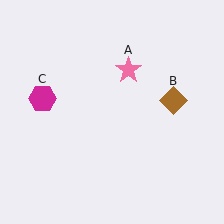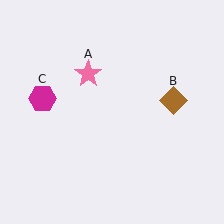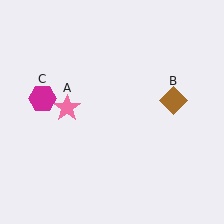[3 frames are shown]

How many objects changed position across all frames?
1 object changed position: pink star (object A).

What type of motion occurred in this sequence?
The pink star (object A) rotated counterclockwise around the center of the scene.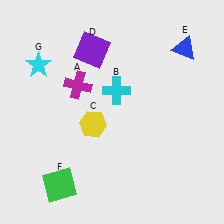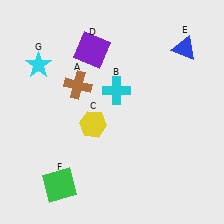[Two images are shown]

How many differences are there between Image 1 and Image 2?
There is 1 difference between the two images.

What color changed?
The cross (A) changed from magenta in Image 1 to brown in Image 2.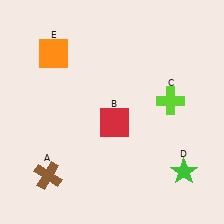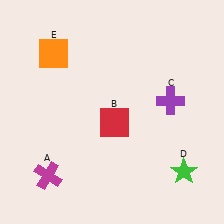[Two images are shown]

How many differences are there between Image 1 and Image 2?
There are 2 differences between the two images.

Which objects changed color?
A changed from brown to magenta. C changed from lime to purple.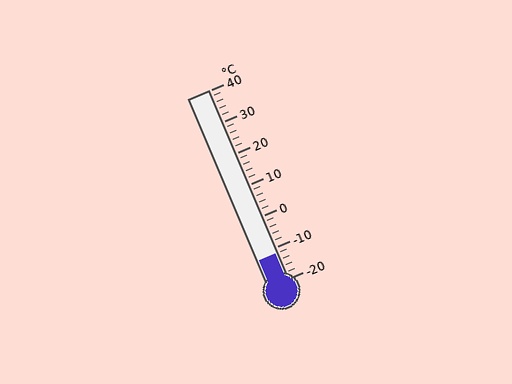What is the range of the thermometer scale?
The thermometer scale ranges from -20°C to 40°C.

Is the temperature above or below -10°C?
The temperature is below -10°C.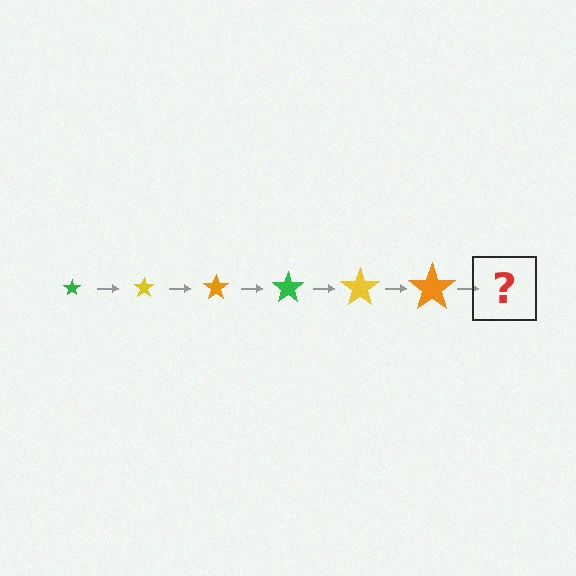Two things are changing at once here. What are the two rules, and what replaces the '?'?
The two rules are that the star grows larger each step and the color cycles through green, yellow, and orange. The '?' should be a green star, larger than the previous one.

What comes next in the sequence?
The next element should be a green star, larger than the previous one.